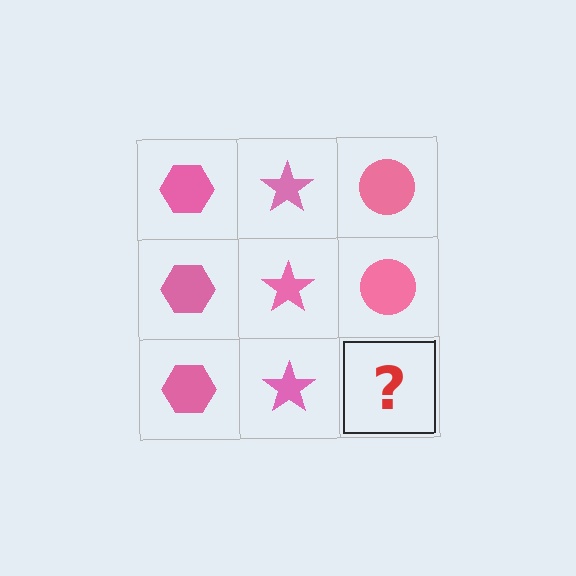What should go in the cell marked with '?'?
The missing cell should contain a pink circle.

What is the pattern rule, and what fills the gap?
The rule is that each column has a consistent shape. The gap should be filled with a pink circle.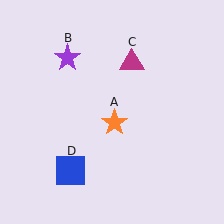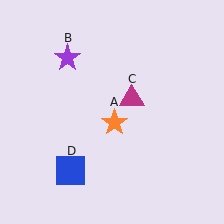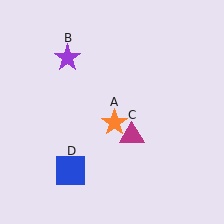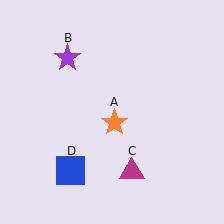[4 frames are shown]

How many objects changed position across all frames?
1 object changed position: magenta triangle (object C).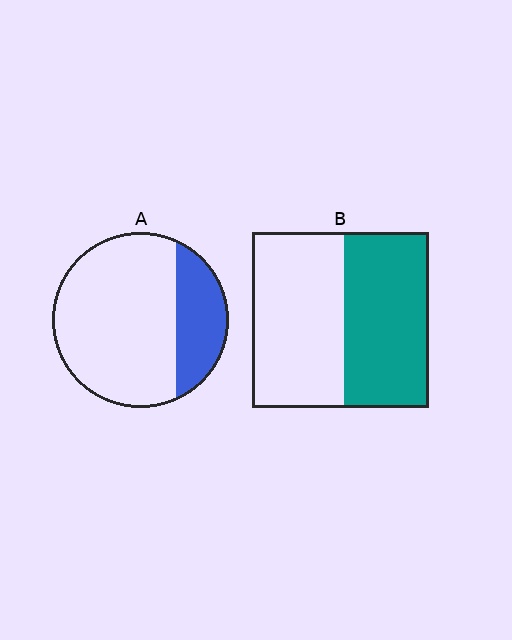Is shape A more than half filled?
No.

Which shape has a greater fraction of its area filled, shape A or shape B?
Shape B.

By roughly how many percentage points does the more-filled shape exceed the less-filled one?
By roughly 25 percentage points (B over A).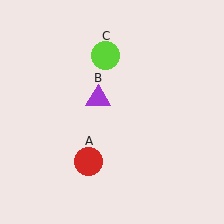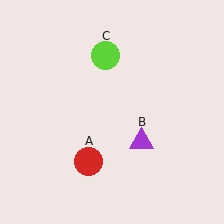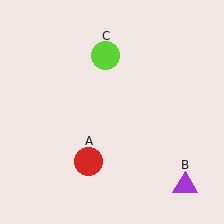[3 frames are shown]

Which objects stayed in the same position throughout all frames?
Red circle (object A) and lime circle (object C) remained stationary.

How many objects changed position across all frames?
1 object changed position: purple triangle (object B).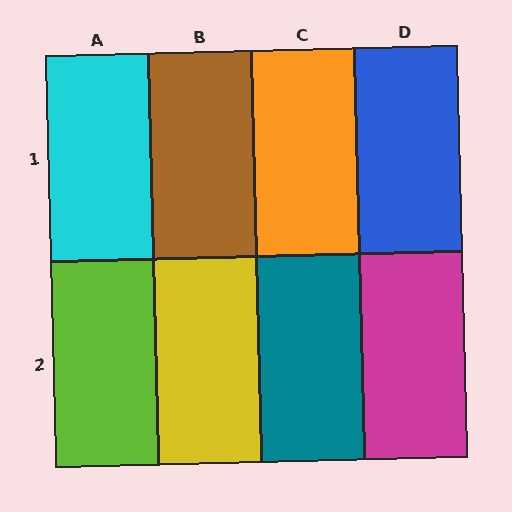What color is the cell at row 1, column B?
Brown.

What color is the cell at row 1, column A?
Cyan.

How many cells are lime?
1 cell is lime.